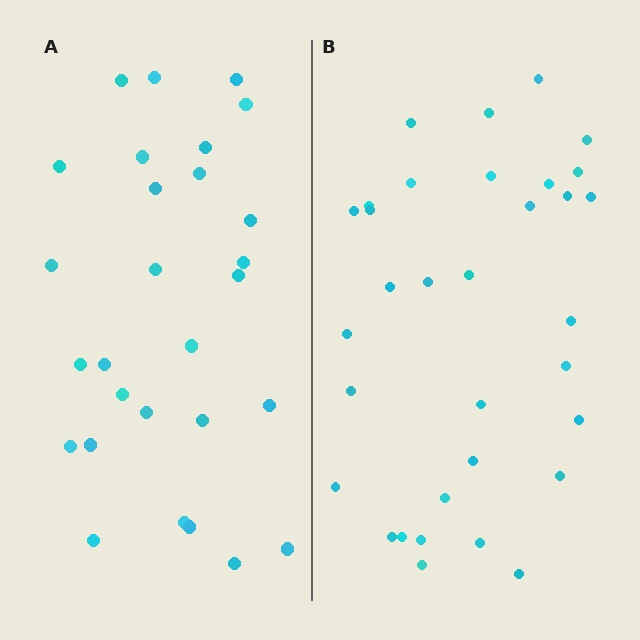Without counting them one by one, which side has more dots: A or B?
Region B (the right region) has more dots.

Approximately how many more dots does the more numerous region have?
Region B has about 5 more dots than region A.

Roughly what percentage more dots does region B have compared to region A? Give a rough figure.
About 20% more.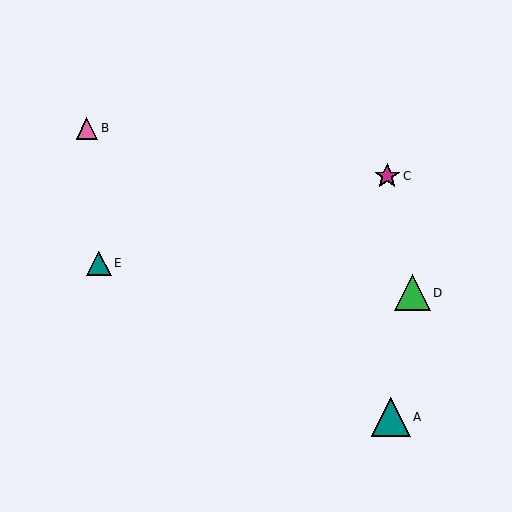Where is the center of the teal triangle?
The center of the teal triangle is at (99, 263).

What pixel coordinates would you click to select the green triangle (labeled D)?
Click at (412, 293) to select the green triangle D.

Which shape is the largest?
The teal triangle (labeled A) is the largest.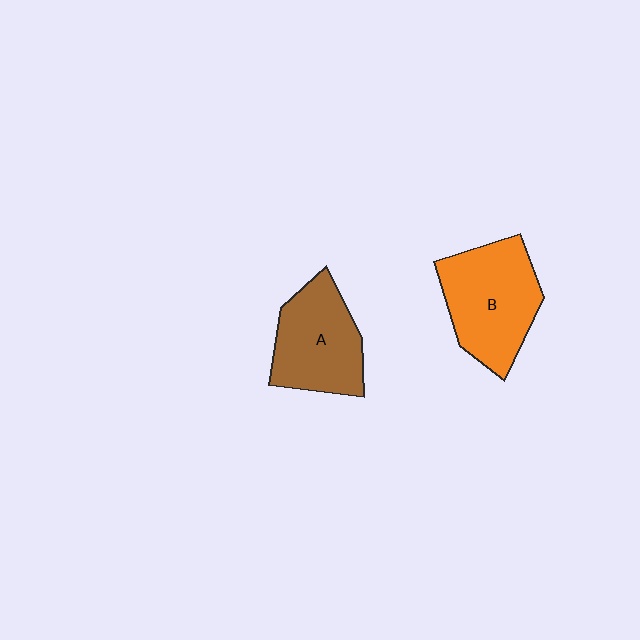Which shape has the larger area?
Shape B (orange).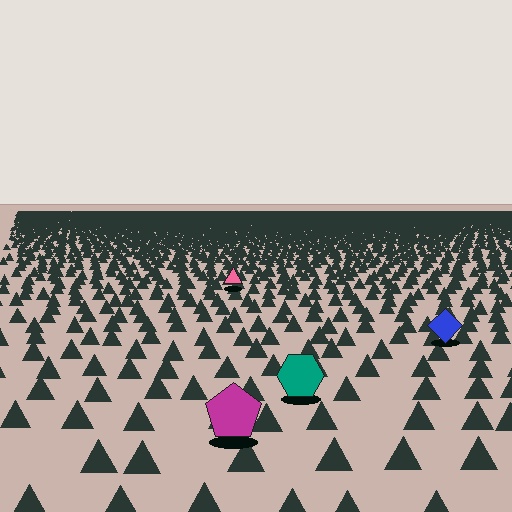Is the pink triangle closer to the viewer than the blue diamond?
No. The blue diamond is closer — you can tell from the texture gradient: the ground texture is coarser near it.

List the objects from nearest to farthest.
From nearest to farthest: the magenta pentagon, the teal hexagon, the blue diamond, the pink triangle.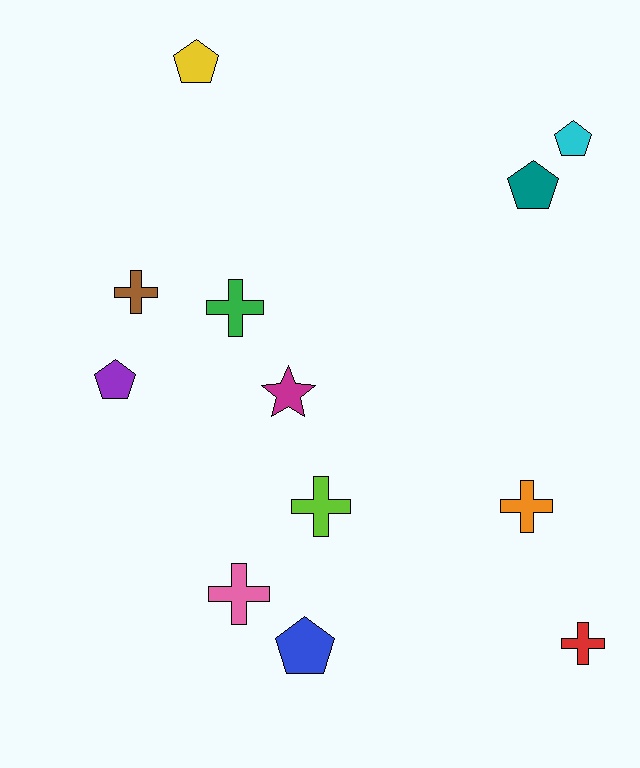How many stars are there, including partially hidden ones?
There is 1 star.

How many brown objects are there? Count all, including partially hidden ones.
There is 1 brown object.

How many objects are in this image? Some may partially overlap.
There are 12 objects.